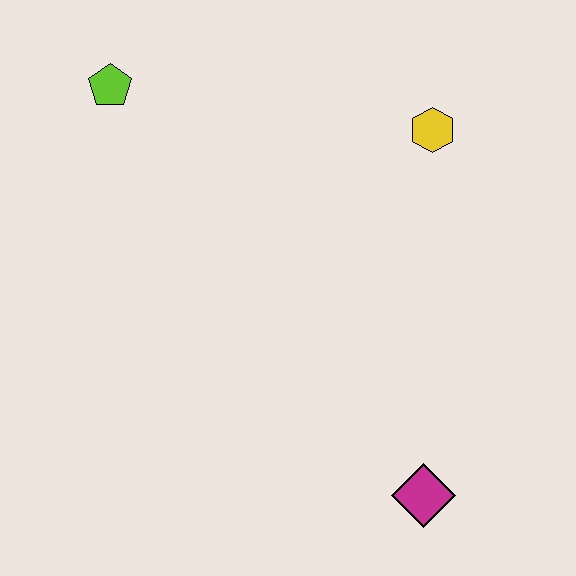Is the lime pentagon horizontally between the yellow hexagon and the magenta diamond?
No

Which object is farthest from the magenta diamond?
The lime pentagon is farthest from the magenta diamond.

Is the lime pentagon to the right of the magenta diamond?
No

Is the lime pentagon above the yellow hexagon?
Yes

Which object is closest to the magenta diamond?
The yellow hexagon is closest to the magenta diamond.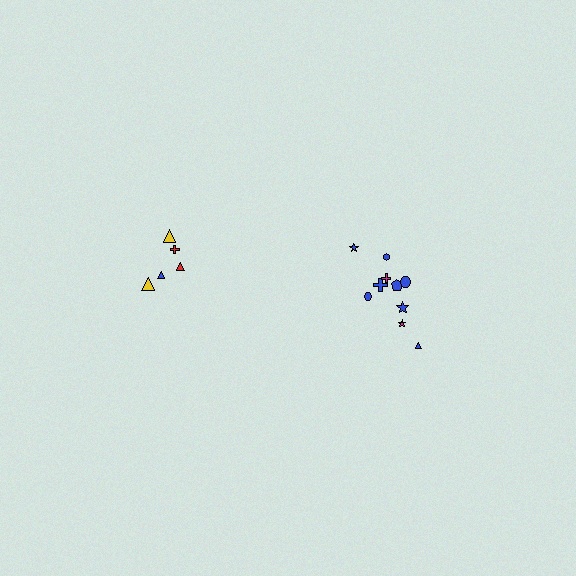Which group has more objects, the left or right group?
The right group.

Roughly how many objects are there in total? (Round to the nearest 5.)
Roughly 15 objects in total.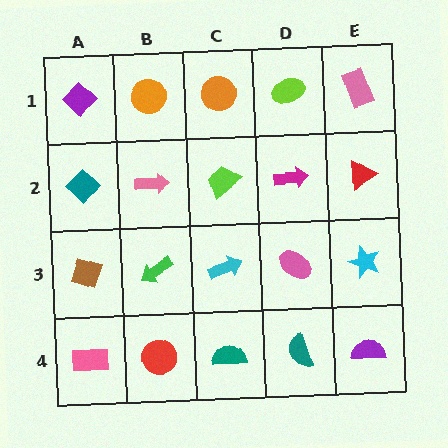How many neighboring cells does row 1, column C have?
3.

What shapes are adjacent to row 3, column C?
A lime trapezoid (row 2, column C), a teal semicircle (row 4, column C), a green arrow (row 3, column B), a pink ellipse (row 3, column D).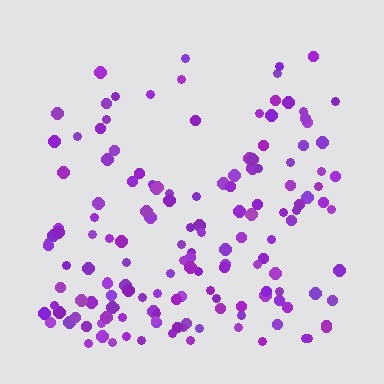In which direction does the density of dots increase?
From top to bottom, with the bottom side densest.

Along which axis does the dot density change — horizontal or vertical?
Vertical.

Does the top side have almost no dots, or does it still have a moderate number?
Still a moderate number, just noticeably fewer than the bottom.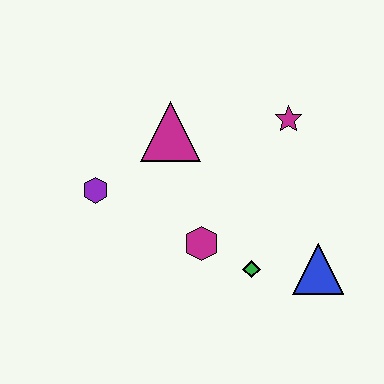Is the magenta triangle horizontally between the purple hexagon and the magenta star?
Yes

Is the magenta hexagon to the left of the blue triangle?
Yes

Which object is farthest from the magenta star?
The purple hexagon is farthest from the magenta star.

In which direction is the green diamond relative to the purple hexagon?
The green diamond is to the right of the purple hexagon.